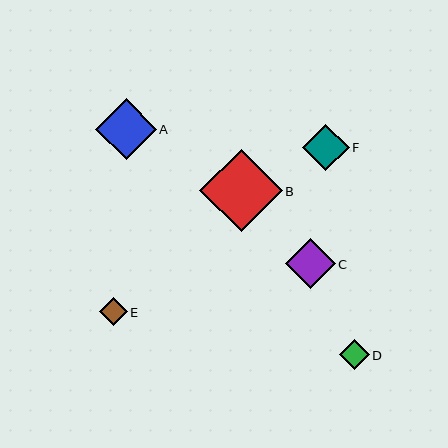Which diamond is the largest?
Diamond B is the largest with a size of approximately 82 pixels.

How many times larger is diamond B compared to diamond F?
Diamond B is approximately 1.8 times the size of diamond F.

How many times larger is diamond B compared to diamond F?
Diamond B is approximately 1.8 times the size of diamond F.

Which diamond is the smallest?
Diamond E is the smallest with a size of approximately 28 pixels.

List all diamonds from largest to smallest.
From largest to smallest: B, A, C, F, D, E.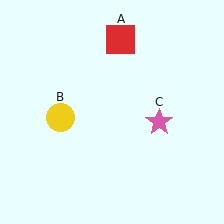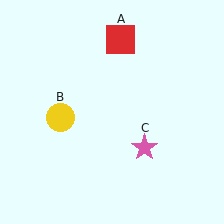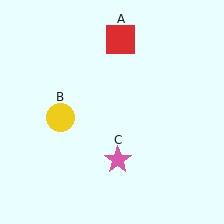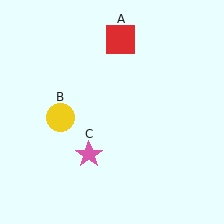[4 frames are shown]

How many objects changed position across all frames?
1 object changed position: pink star (object C).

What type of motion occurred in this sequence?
The pink star (object C) rotated clockwise around the center of the scene.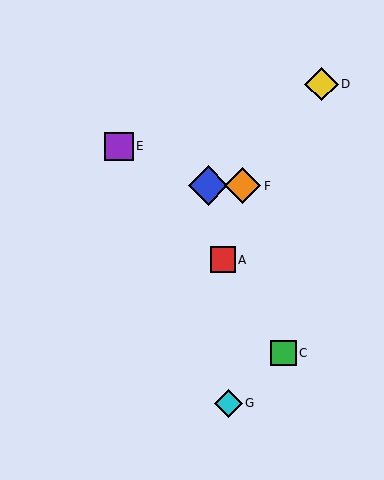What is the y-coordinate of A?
Object A is at y≈260.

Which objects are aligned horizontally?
Objects B, F are aligned horizontally.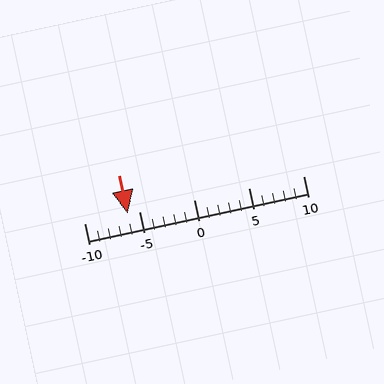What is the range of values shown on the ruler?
The ruler shows values from -10 to 10.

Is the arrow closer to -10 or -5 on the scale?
The arrow is closer to -5.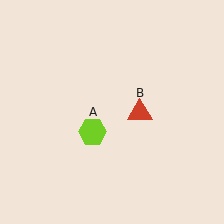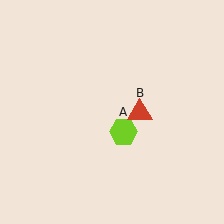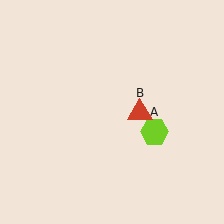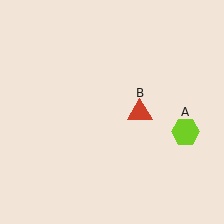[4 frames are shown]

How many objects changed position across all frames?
1 object changed position: lime hexagon (object A).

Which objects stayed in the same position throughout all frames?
Red triangle (object B) remained stationary.